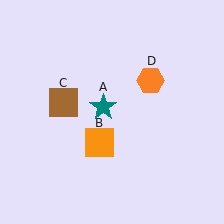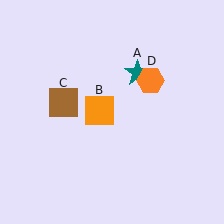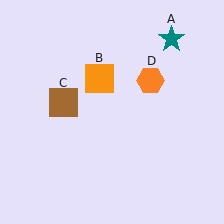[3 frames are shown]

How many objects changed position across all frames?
2 objects changed position: teal star (object A), orange square (object B).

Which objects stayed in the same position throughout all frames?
Brown square (object C) and orange hexagon (object D) remained stationary.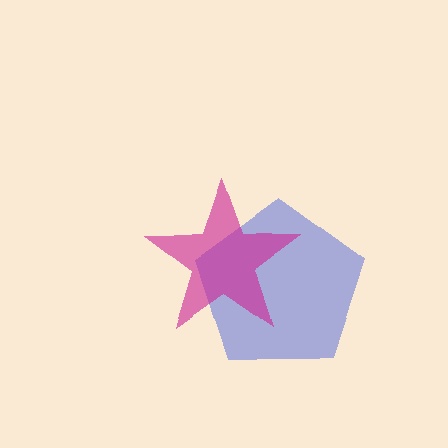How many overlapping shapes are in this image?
There are 2 overlapping shapes in the image.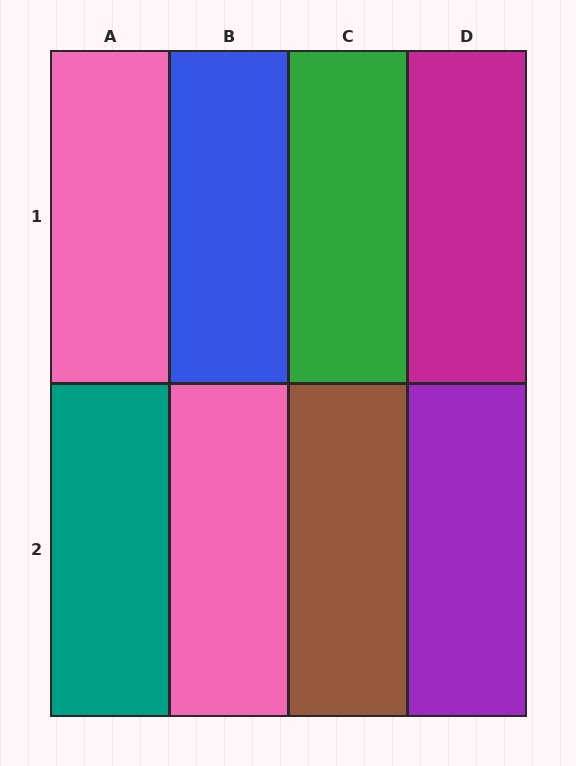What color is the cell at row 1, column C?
Green.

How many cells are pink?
2 cells are pink.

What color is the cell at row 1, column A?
Pink.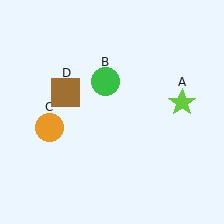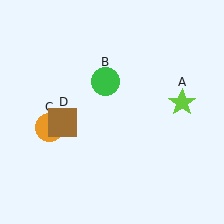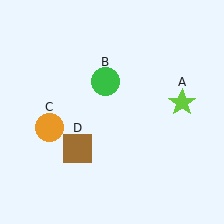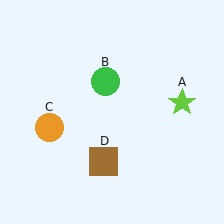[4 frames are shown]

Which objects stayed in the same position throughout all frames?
Lime star (object A) and green circle (object B) and orange circle (object C) remained stationary.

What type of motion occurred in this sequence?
The brown square (object D) rotated counterclockwise around the center of the scene.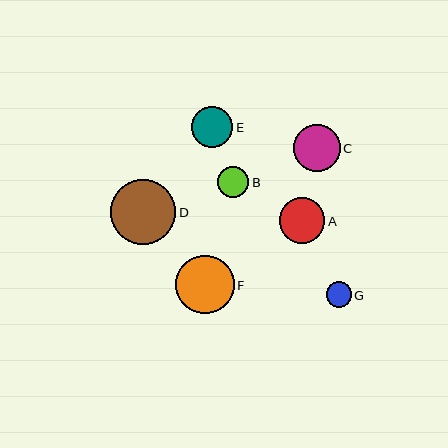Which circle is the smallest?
Circle G is the smallest with a size of approximately 25 pixels.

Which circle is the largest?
Circle D is the largest with a size of approximately 65 pixels.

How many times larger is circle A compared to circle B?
Circle A is approximately 1.5 times the size of circle B.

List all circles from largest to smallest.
From largest to smallest: D, F, C, A, E, B, G.